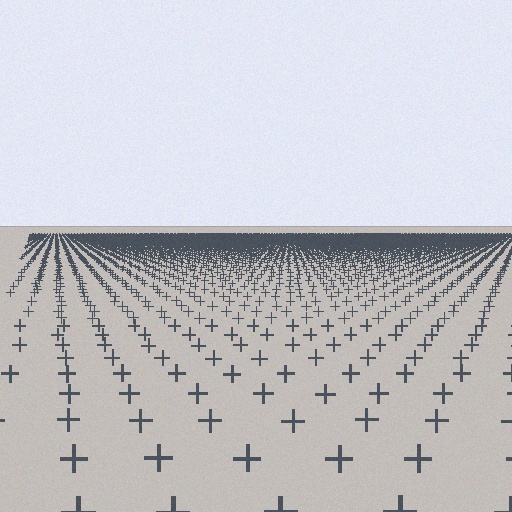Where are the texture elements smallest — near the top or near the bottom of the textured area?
Near the top.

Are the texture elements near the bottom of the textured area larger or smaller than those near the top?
Larger. Near the bottom, elements are closer to the viewer and appear at a bigger on-screen size.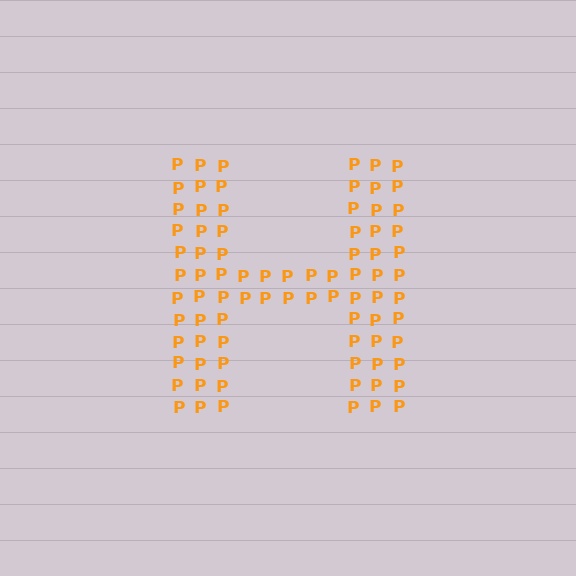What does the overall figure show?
The overall figure shows the letter H.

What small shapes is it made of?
It is made of small letter P's.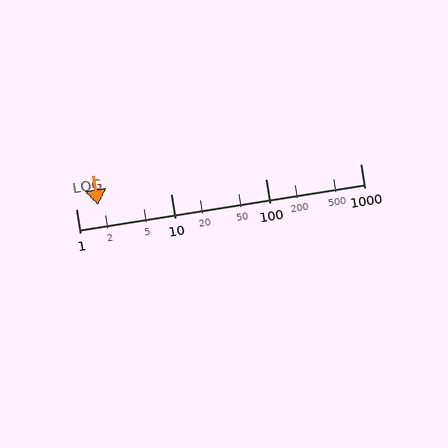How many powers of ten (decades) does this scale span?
The scale spans 3 decades, from 1 to 1000.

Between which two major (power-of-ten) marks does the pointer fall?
The pointer is between 1 and 10.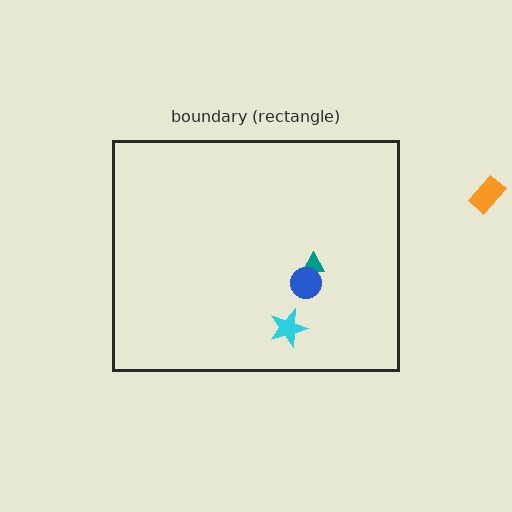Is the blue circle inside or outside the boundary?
Inside.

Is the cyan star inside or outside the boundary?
Inside.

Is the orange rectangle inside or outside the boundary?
Outside.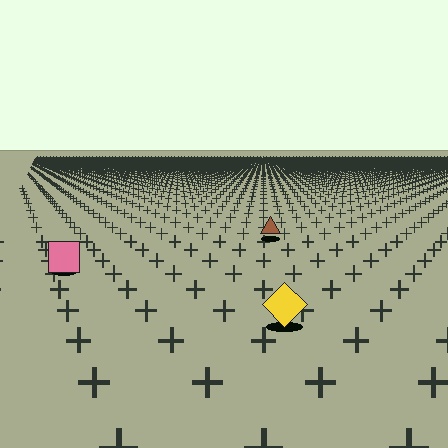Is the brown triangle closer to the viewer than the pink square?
No. The pink square is closer — you can tell from the texture gradient: the ground texture is coarser near it.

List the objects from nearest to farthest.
From nearest to farthest: the yellow diamond, the pink square, the brown triangle.